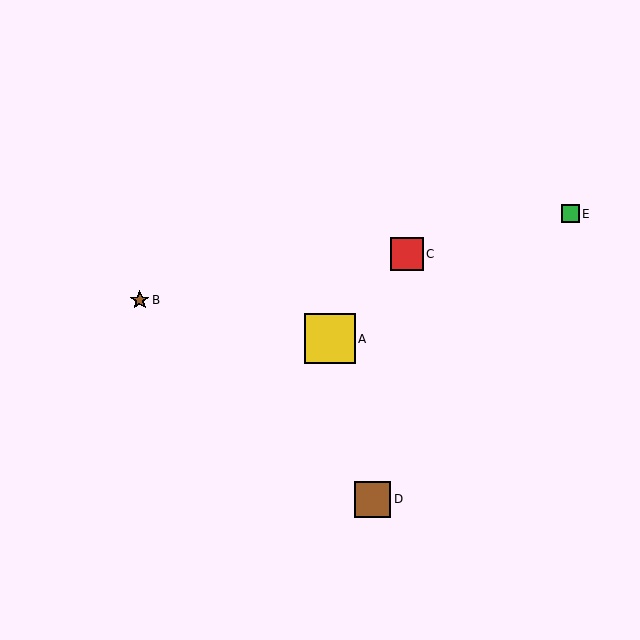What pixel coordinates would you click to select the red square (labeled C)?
Click at (407, 254) to select the red square C.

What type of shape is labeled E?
Shape E is a green square.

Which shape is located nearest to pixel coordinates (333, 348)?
The yellow square (labeled A) at (330, 339) is nearest to that location.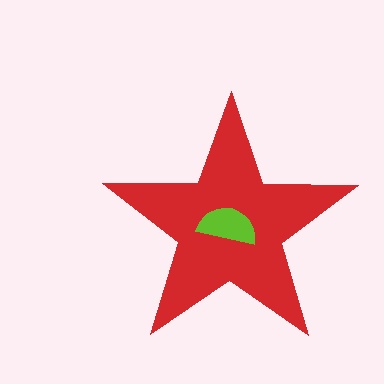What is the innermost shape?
The lime semicircle.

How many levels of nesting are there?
2.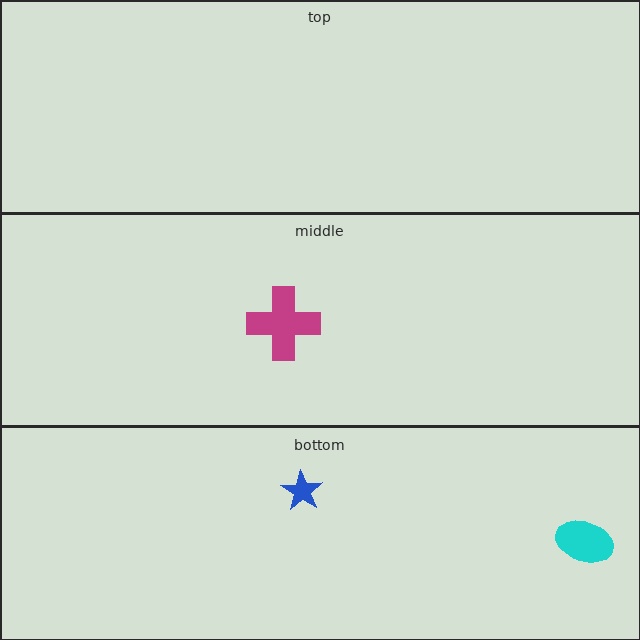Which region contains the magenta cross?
The middle region.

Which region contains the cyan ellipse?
The bottom region.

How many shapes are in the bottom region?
2.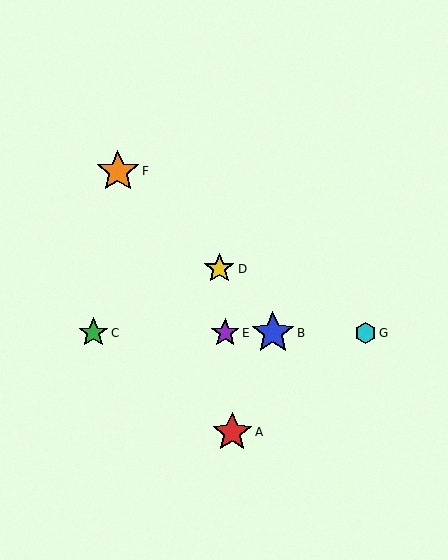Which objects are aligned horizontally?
Objects B, C, E, G are aligned horizontally.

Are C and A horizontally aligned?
No, C is at y≈333 and A is at y≈432.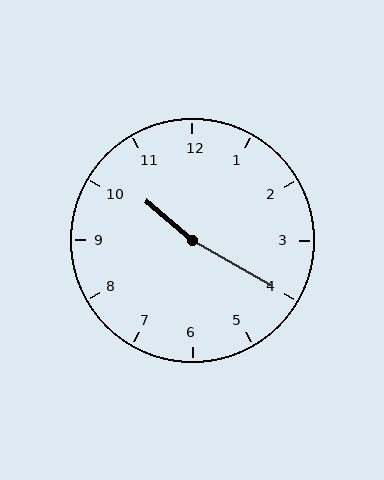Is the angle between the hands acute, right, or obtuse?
It is obtuse.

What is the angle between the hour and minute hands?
Approximately 170 degrees.